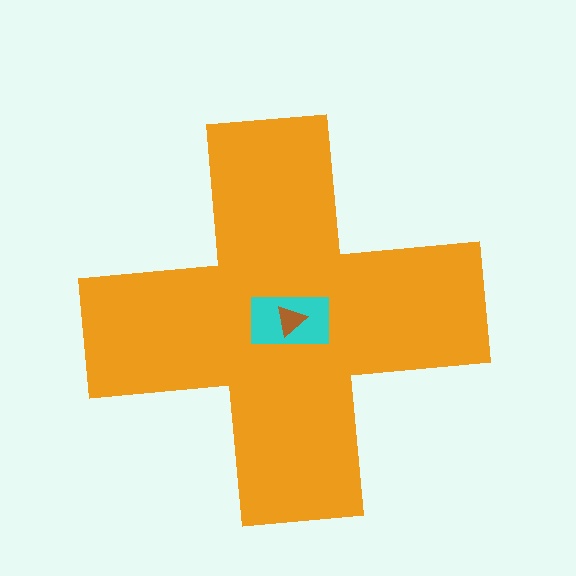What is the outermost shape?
The orange cross.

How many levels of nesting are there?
3.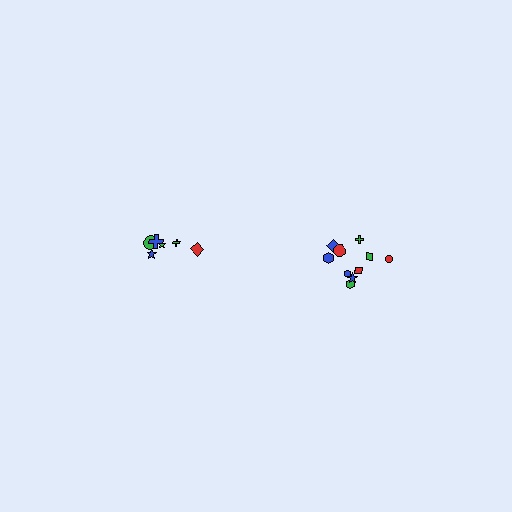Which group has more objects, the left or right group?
The right group.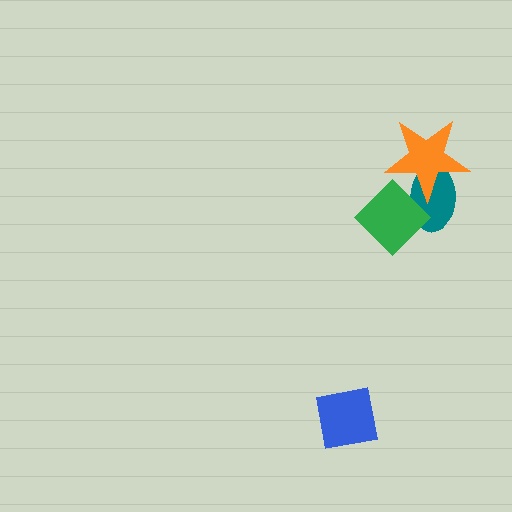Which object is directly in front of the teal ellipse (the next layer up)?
The green diamond is directly in front of the teal ellipse.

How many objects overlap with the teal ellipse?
2 objects overlap with the teal ellipse.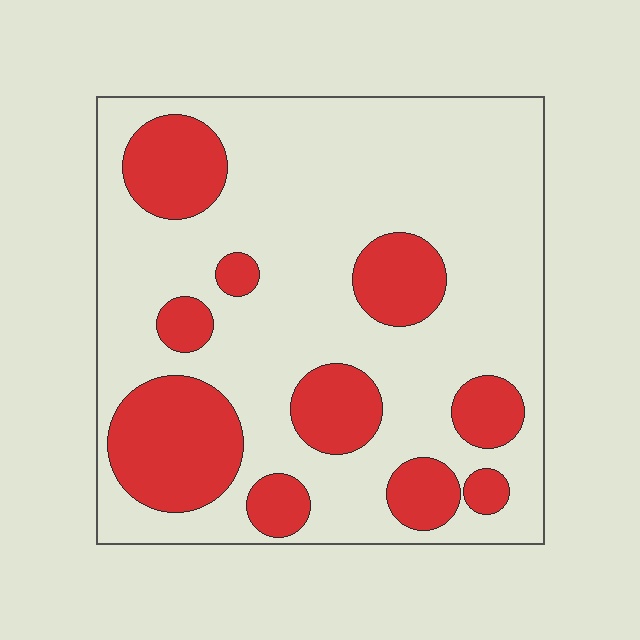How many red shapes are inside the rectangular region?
10.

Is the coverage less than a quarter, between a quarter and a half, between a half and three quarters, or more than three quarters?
Between a quarter and a half.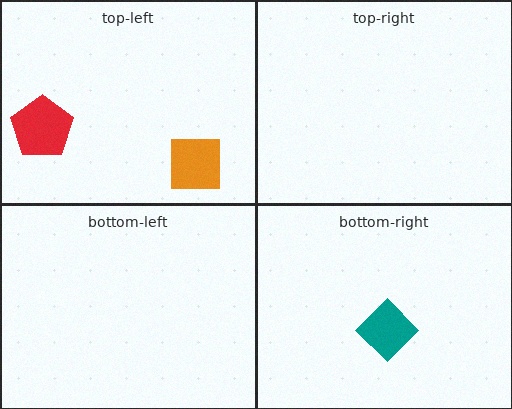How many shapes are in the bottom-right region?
1.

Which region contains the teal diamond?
The bottom-right region.